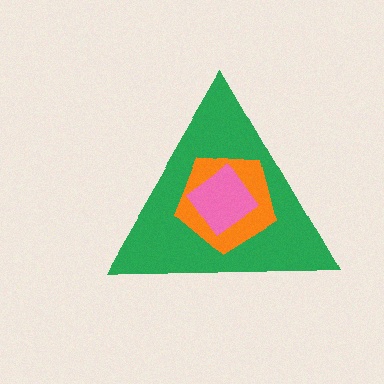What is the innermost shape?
The pink diamond.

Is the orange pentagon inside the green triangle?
Yes.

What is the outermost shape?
The green triangle.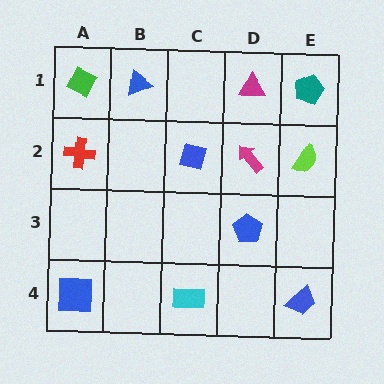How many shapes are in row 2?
4 shapes.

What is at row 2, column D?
A magenta arrow.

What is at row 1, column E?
A teal pentagon.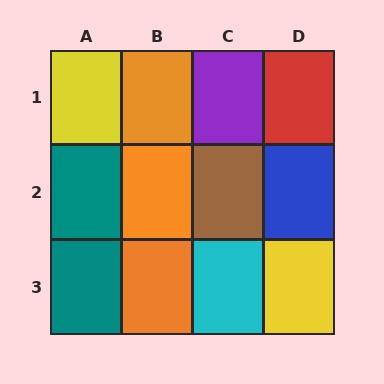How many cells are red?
1 cell is red.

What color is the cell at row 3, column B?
Orange.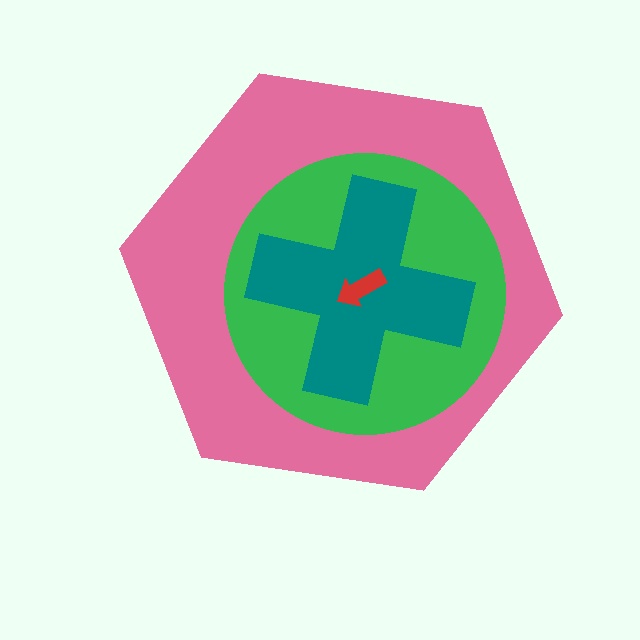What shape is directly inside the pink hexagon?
The green circle.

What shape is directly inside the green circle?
The teal cross.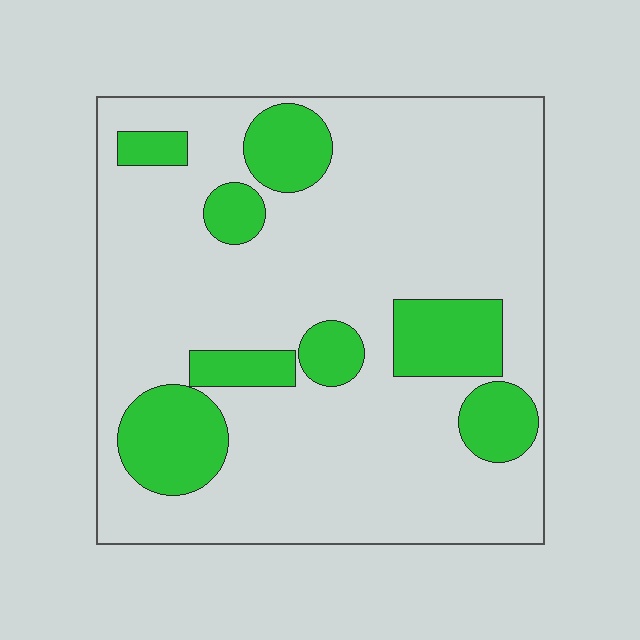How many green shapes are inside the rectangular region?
8.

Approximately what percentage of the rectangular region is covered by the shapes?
Approximately 20%.